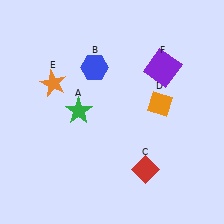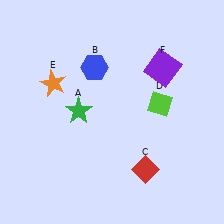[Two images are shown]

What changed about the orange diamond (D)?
In Image 1, D is orange. In Image 2, it changed to lime.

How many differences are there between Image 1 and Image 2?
There is 1 difference between the two images.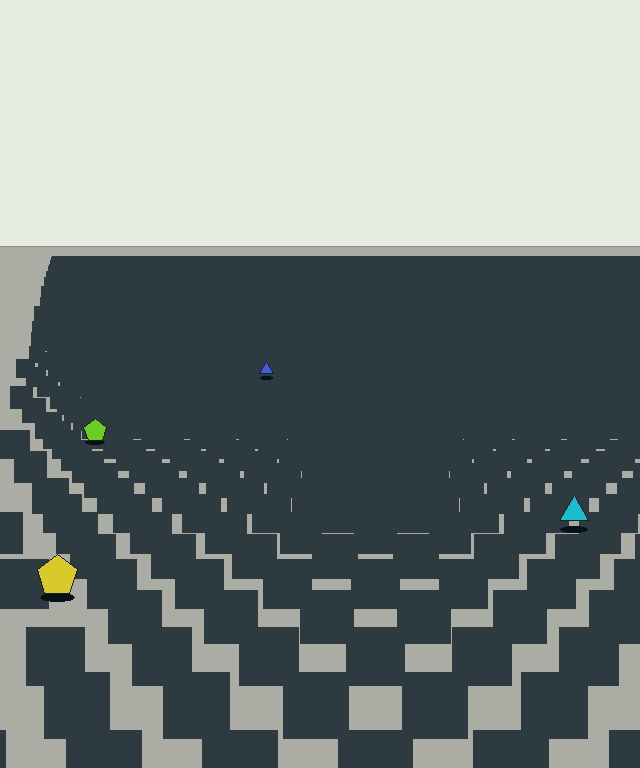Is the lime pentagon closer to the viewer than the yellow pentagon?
No. The yellow pentagon is closer — you can tell from the texture gradient: the ground texture is coarser near it.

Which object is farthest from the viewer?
The blue triangle is farthest from the viewer. It appears smaller and the ground texture around it is denser.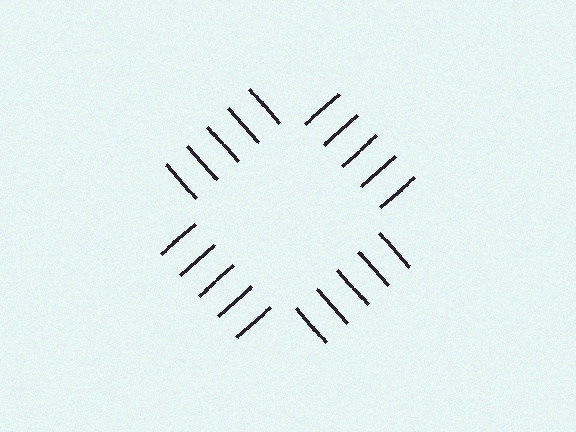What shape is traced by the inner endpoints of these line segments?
An illusory square — the line segments terminate on its edges but no continuous stroke is drawn.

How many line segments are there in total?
20 — 5 along each of the 4 edges.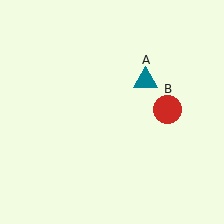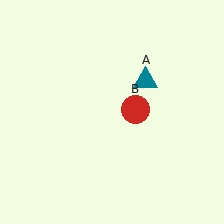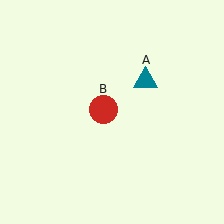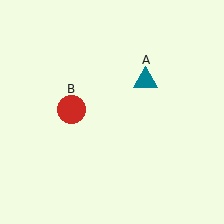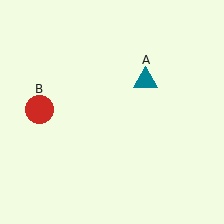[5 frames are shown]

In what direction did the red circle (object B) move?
The red circle (object B) moved left.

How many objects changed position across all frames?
1 object changed position: red circle (object B).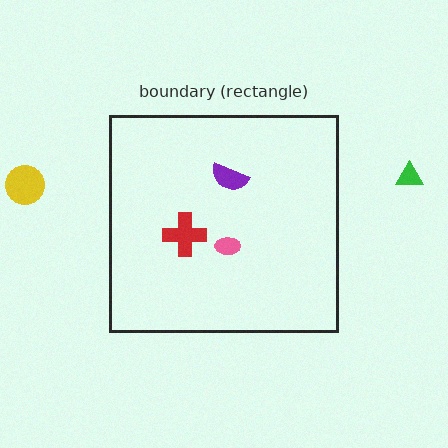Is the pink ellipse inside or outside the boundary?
Inside.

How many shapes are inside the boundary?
3 inside, 2 outside.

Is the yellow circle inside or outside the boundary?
Outside.